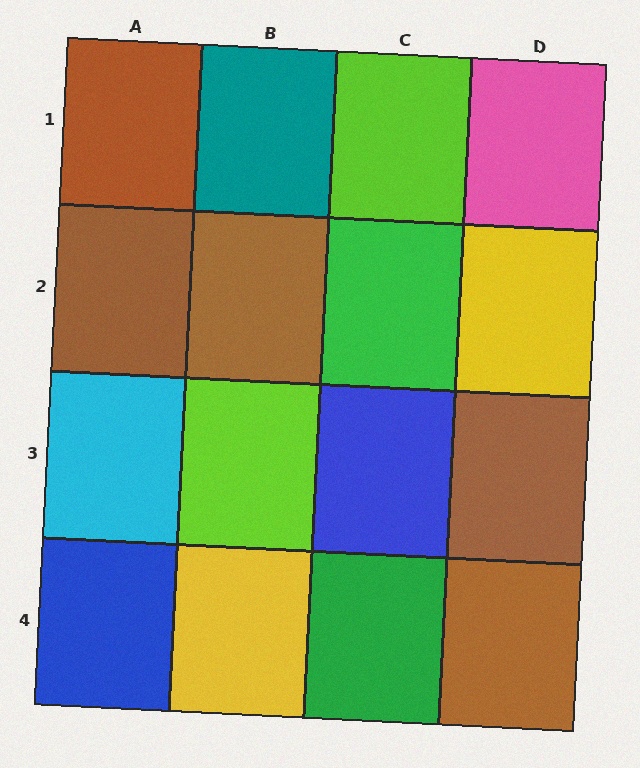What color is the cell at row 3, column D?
Brown.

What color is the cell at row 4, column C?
Green.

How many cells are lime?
2 cells are lime.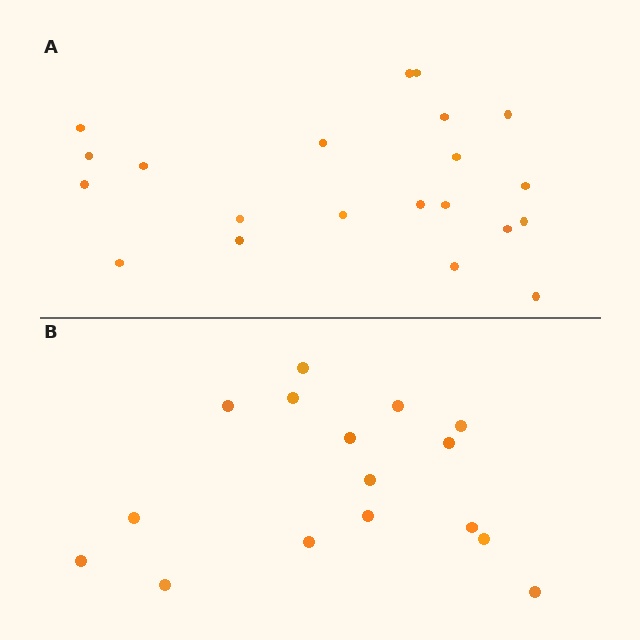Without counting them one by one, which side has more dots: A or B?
Region A (the top region) has more dots.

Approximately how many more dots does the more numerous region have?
Region A has about 5 more dots than region B.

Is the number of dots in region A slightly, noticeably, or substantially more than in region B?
Region A has noticeably more, but not dramatically so. The ratio is roughly 1.3 to 1.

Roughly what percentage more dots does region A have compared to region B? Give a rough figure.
About 30% more.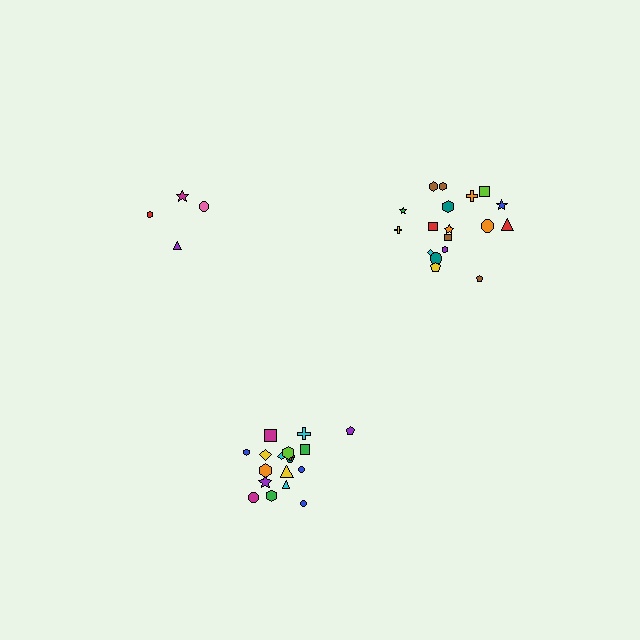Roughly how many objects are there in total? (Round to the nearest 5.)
Roughly 40 objects in total.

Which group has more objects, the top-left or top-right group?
The top-right group.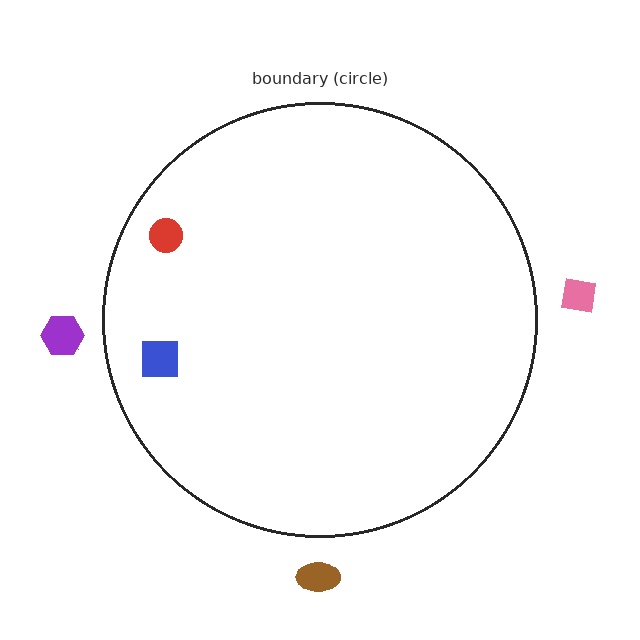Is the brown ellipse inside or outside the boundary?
Outside.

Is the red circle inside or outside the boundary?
Inside.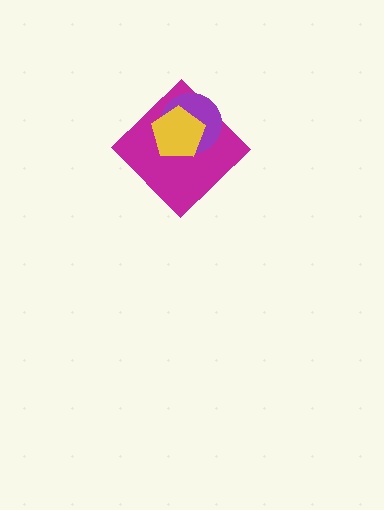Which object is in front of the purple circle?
The yellow pentagon is in front of the purple circle.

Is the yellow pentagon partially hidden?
No, no other shape covers it.